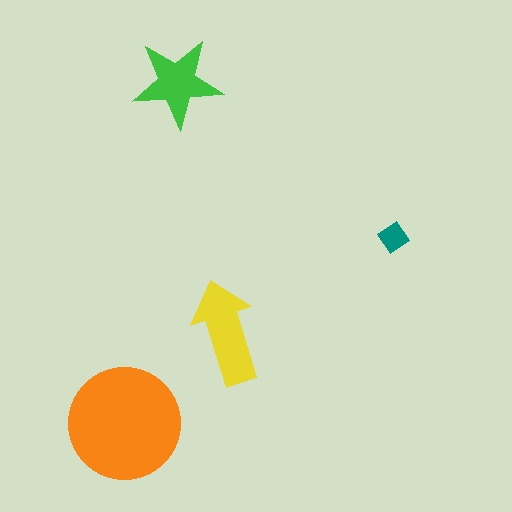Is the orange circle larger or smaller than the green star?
Larger.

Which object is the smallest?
The teal diamond.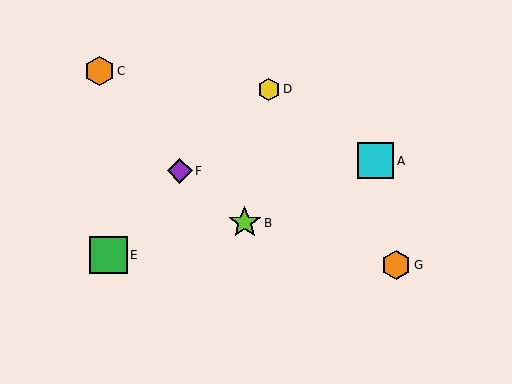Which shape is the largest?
The green square (labeled E) is the largest.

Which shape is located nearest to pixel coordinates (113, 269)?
The green square (labeled E) at (109, 255) is nearest to that location.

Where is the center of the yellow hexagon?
The center of the yellow hexagon is at (269, 89).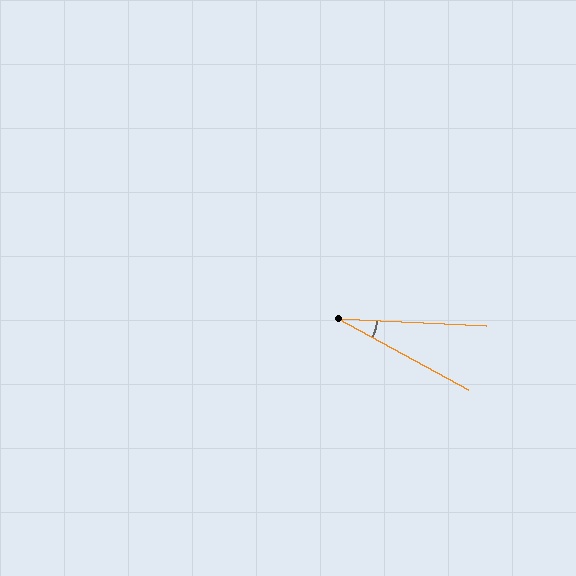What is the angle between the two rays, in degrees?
Approximately 26 degrees.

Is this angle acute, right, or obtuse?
It is acute.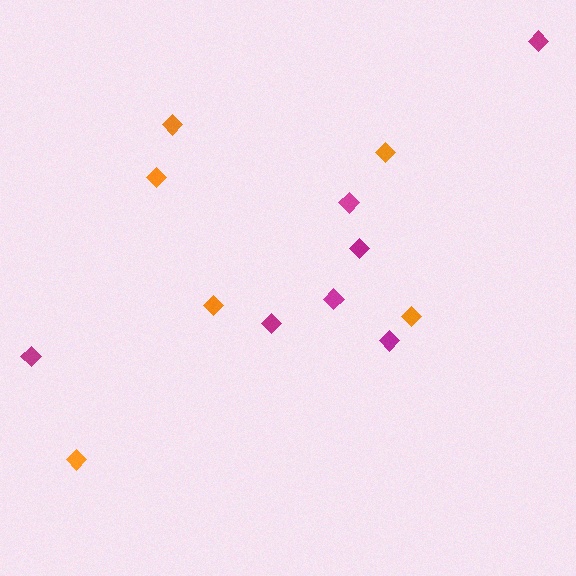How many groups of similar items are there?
There are 2 groups: one group of orange diamonds (6) and one group of magenta diamonds (7).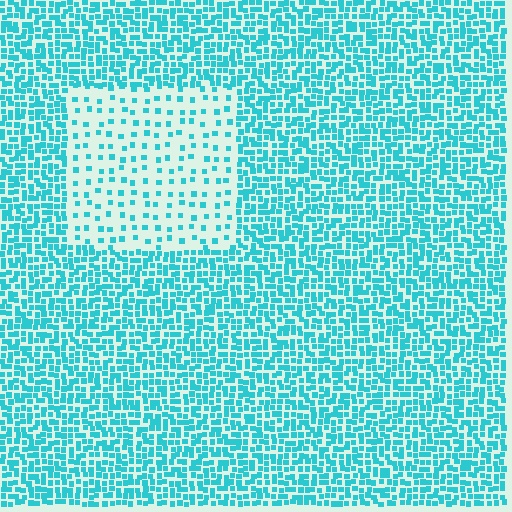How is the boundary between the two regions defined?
The boundary is defined by a change in element density (approximately 3.0x ratio). All elements are the same color, size, and shape.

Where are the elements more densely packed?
The elements are more densely packed outside the rectangle boundary.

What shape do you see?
I see a rectangle.